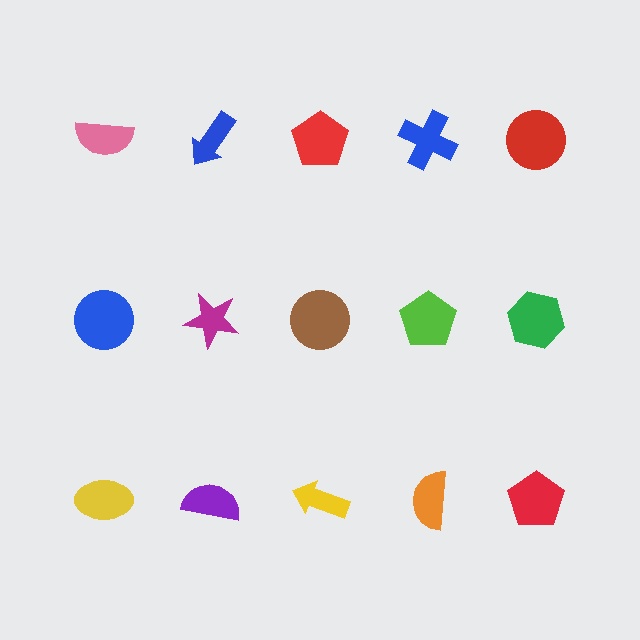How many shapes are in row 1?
5 shapes.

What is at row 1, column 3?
A red pentagon.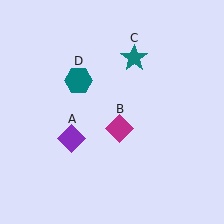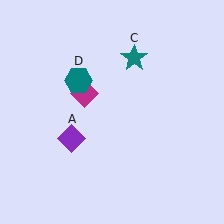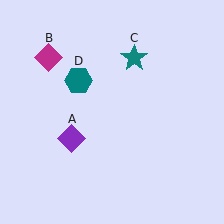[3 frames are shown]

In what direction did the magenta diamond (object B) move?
The magenta diamond (object B) moved up and to the left.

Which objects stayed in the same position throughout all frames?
Purple diamond (object A) and teal star (object C) and teal hexagon (object D) remained stationary.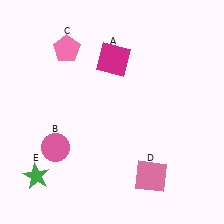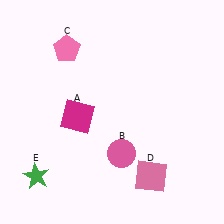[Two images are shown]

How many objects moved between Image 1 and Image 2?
2 objects moved between the two images.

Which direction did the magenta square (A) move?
The magenta square (A) moved down.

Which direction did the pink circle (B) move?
The pink circle (B) moved right.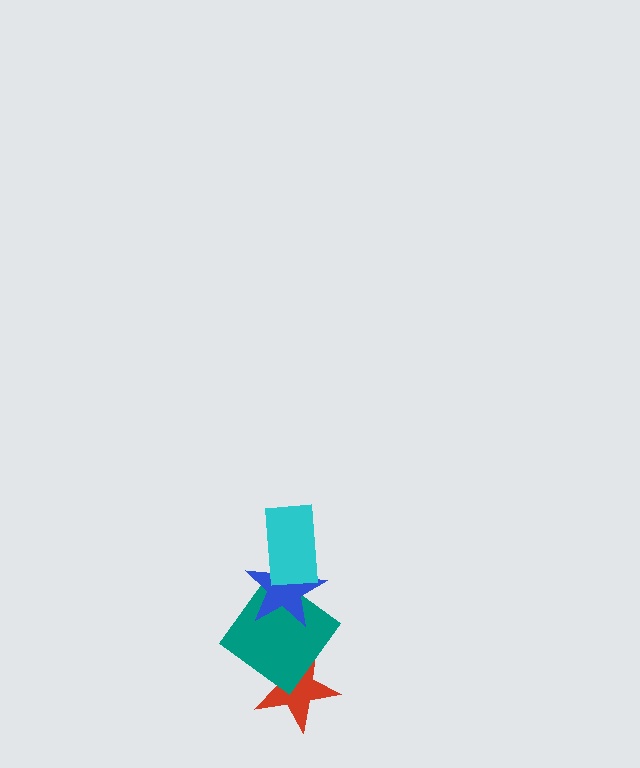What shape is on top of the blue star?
The cyan rectangle is on top of the blue star.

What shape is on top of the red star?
The teal diamond is on top of the red star.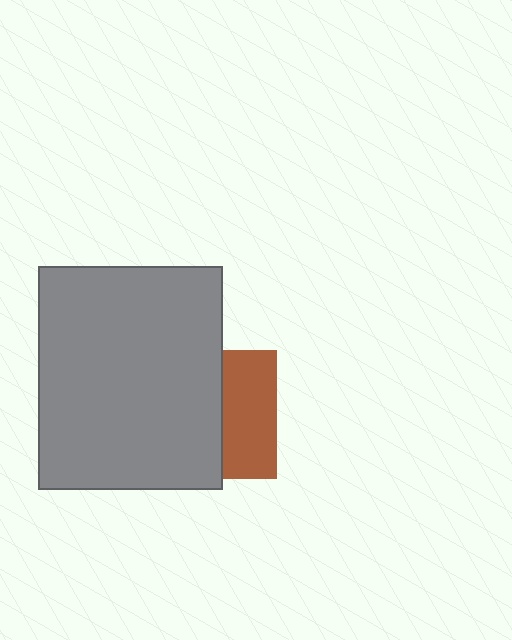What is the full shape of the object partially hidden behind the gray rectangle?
The partially hidden object is a brown square.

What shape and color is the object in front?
The object in front is a gray rectangle.